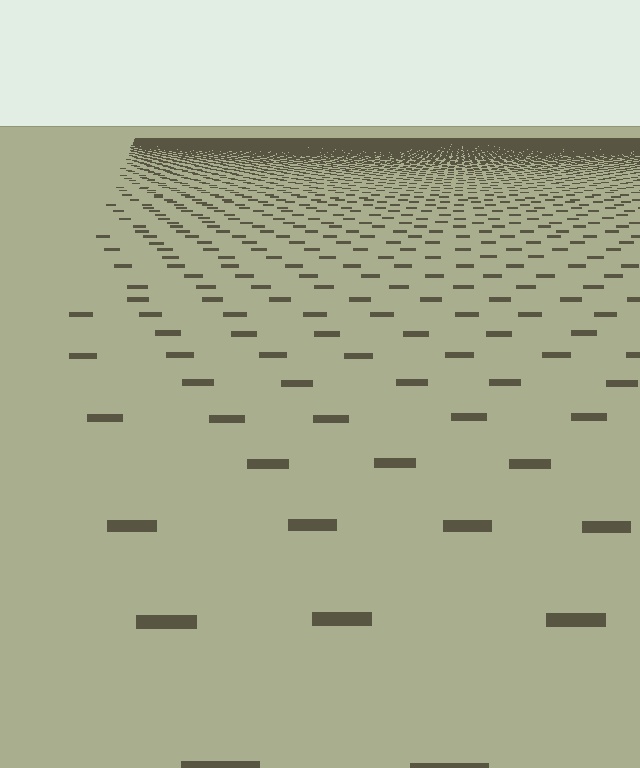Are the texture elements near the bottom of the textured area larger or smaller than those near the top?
Larger. Near the bottom, elements are closer to the viewer and appear at a bigger on-screen size.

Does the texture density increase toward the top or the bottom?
Density increases toward the top.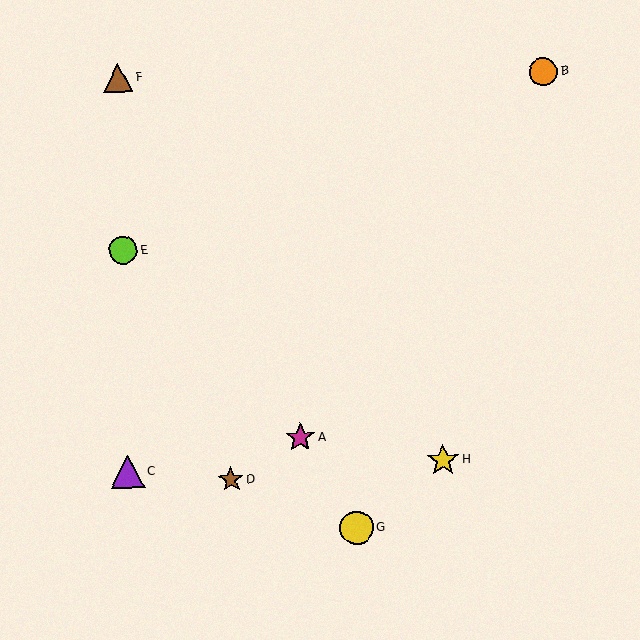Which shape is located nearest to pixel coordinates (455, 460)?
The yellow star (labeled H) at (443, 460) is nearest to that location.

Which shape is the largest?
The yellow circle (labeled G) is the largest.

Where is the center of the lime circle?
The center of the lime circle is at (123, 250).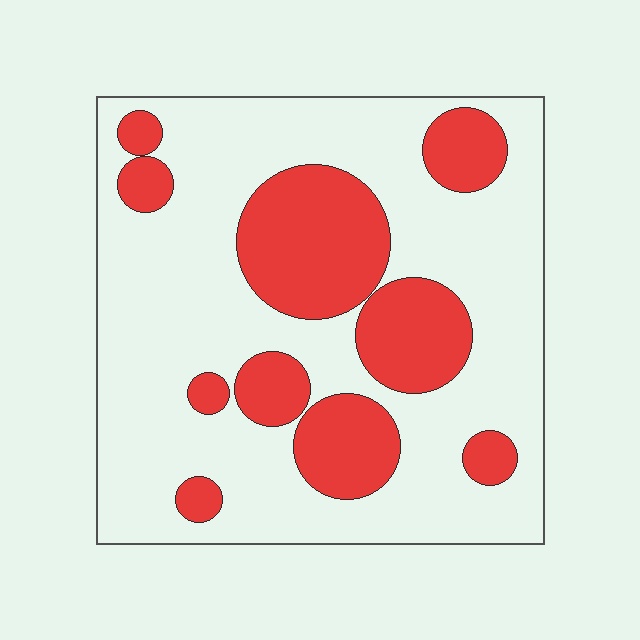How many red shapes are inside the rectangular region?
10.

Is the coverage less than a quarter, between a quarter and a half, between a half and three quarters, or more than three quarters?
Between a quarter and a half.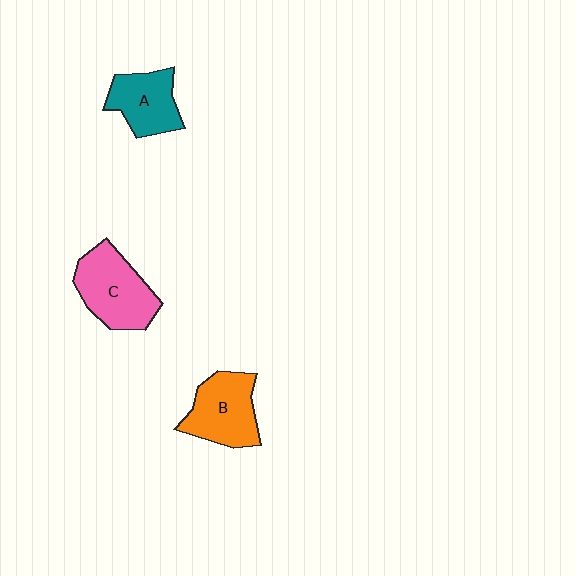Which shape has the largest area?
Shape C (pink).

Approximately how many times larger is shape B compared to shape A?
Approximately 1.2 times.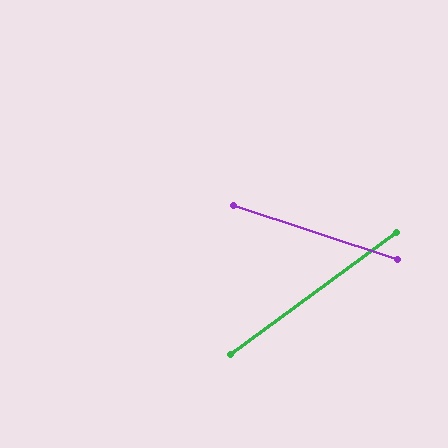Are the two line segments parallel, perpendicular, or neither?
Neither parallel nor perpendicular — they differ by about 54°.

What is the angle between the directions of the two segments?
Approximately 54 degrees.